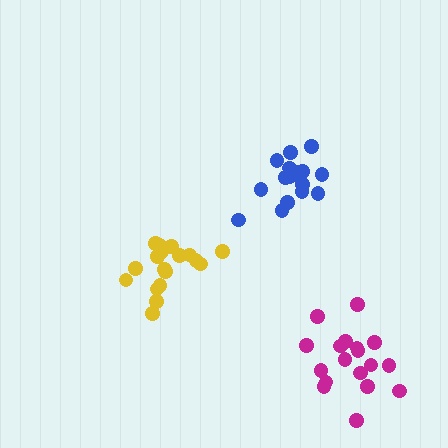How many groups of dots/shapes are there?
There are 3 groups.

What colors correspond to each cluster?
The clusters are colored: yellow, blue, magenta.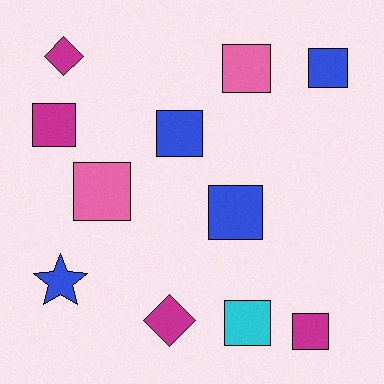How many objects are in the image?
There are 11 objects.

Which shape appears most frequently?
Square, with 8 objects.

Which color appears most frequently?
Blue, with 4 objects.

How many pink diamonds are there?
There are no pink diamonds.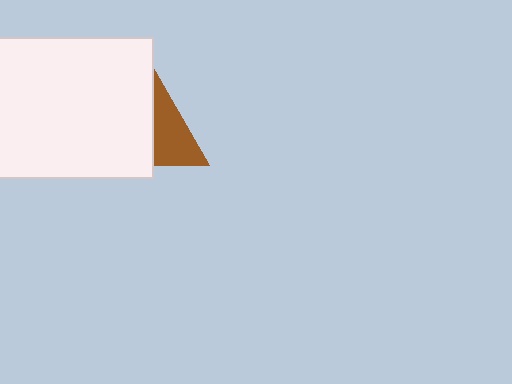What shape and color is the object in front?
The object in front is a white rectangle.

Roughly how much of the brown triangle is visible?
A small part of it is visible (roughly 37%).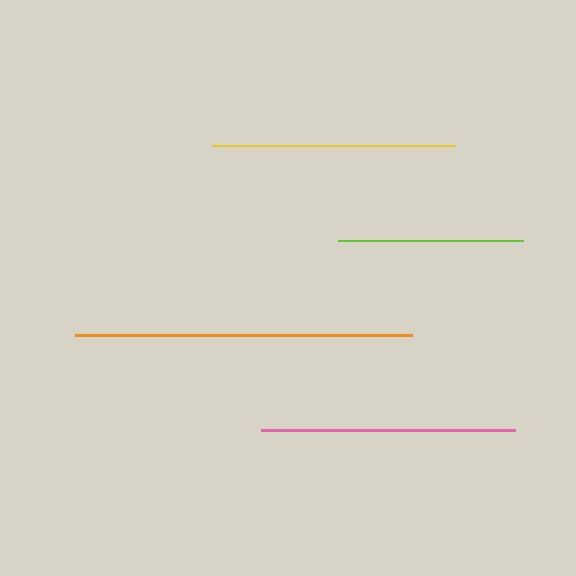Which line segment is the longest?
The orange line is the longest at approximately 337 pixels.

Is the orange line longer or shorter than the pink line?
The orange line is longer than the pink line.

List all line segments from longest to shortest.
From longest to shortest: orange, pink, yellow, lime.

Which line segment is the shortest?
The lime line is the shortest at approximately 185 pixels.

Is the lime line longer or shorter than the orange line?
The orange line is longer than the lime line.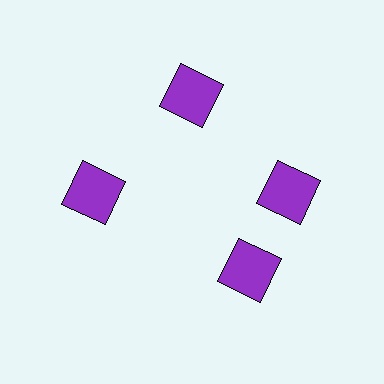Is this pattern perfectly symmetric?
No. The 4 purple squares are arranged in a ring, but one element near the 6 o'clock position is rotated out of alignment along the ring, breaking the 4-fold rotational symmetry.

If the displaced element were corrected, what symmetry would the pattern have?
It would have 4-fold rotational symmetry — the pattern would map onto itself every 90 degrees.